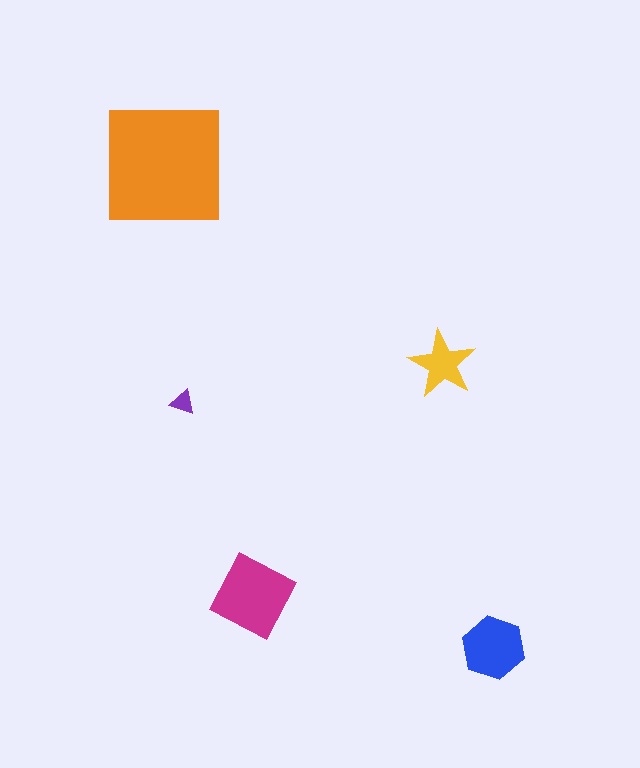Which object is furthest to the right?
The blue hexagon is rightmost.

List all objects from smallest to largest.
The purple triangle, the yellow star, the blue hexagon, the magenta diamond, the orange square.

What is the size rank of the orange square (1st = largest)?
1st.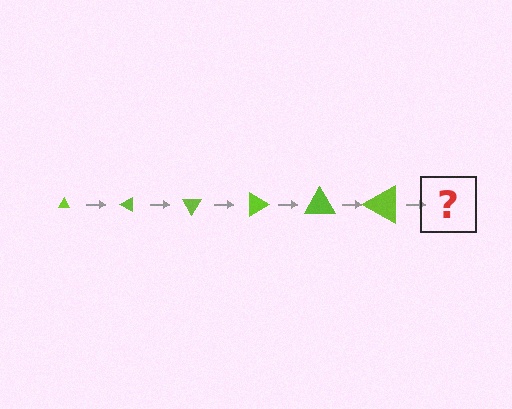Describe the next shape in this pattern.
It should be a triangle, larger than the previous one and rotated 180 degrees from the start.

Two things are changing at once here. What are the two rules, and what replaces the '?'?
The two rules are that the triangle grows larger each step and it rotates 30 degrees each step. The '?' should be a triangle, larger than the previous one and rotated 180 degrees from the start.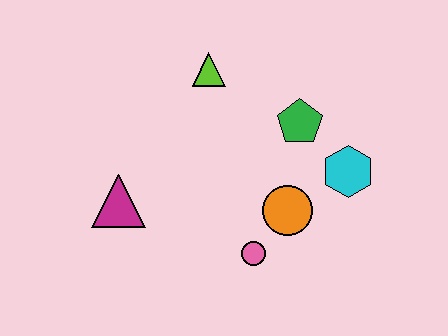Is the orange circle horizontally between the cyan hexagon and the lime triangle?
Yes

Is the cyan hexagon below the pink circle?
No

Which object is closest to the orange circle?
The pink circle is closest to the orange circle.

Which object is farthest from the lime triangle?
The pink circle is farthest from the lime triangle.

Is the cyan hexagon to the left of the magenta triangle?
No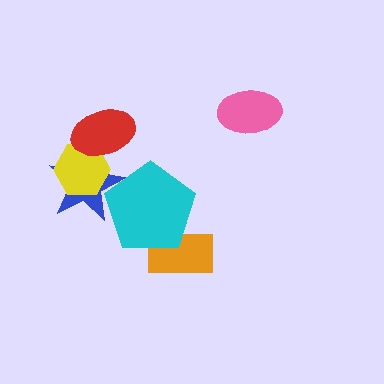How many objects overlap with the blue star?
3 objects overlap with the blue star.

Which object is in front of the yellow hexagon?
The red ellipse is in front of the yellow hexagon.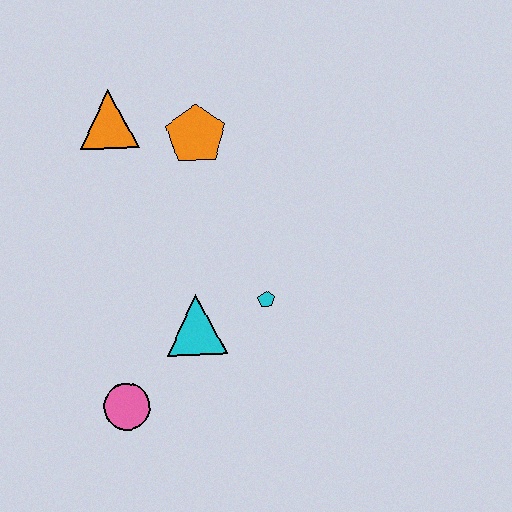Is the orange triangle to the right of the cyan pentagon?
No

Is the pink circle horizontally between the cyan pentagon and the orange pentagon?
No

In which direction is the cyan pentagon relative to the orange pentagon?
The cyan pentagon is below the orange pentagon.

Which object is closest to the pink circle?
The cyan triangle is closest to the pink circle.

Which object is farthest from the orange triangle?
The pink circle is farthest from the orange triangle.